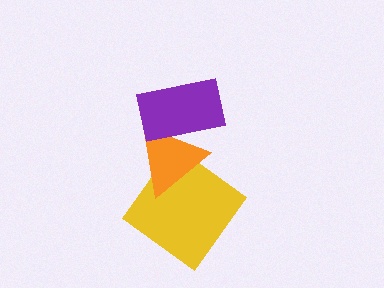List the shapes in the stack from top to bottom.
From top to bottom: the purple rectangle, the orange triangle, the yellow diamond.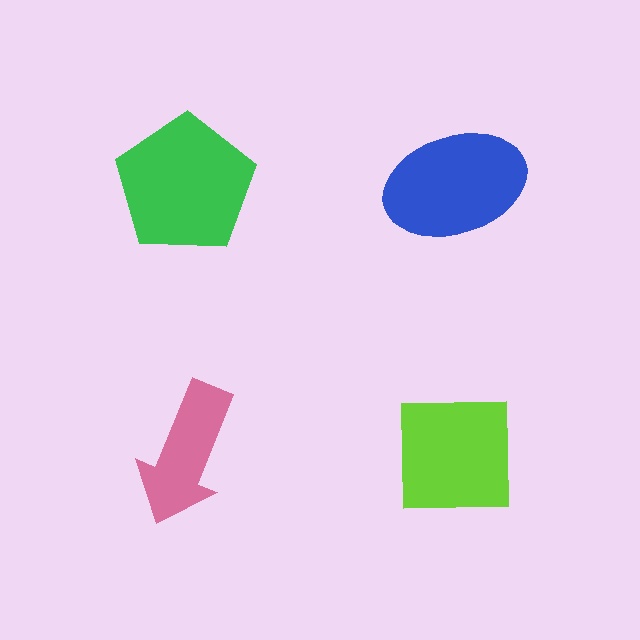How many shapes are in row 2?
2 shapes.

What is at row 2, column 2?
A lime square.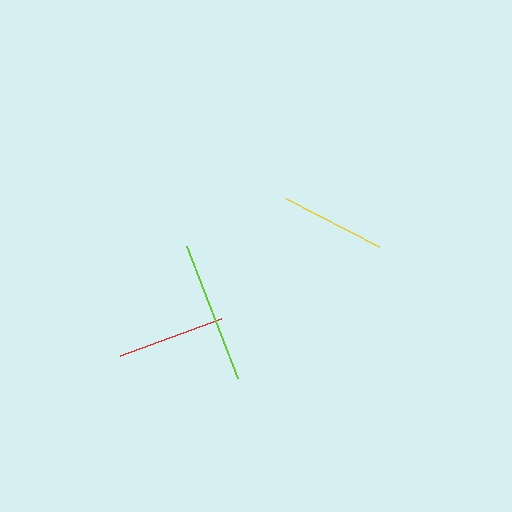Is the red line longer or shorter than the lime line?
The lime line is longer than the red line.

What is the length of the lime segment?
The lime segment is approximately 142 pixels long.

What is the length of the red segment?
The red segment is approximately 107 pixels long.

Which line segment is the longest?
The lime line is the longest at approximately 142 pixels.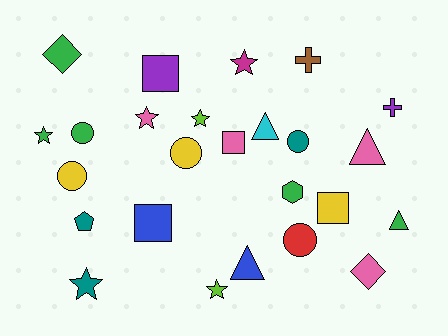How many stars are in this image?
There are 6 stars.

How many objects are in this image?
There are 25 objects.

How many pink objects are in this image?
There are 4 pink objects.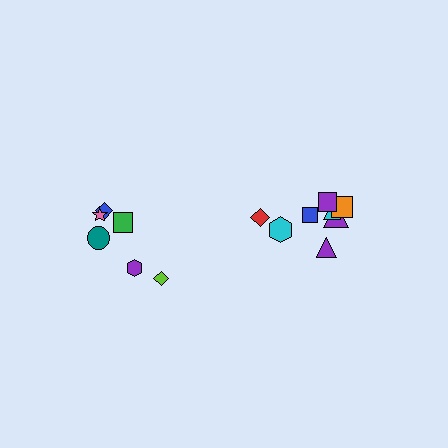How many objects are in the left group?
There are 6 objects.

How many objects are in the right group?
There are 8 objects.